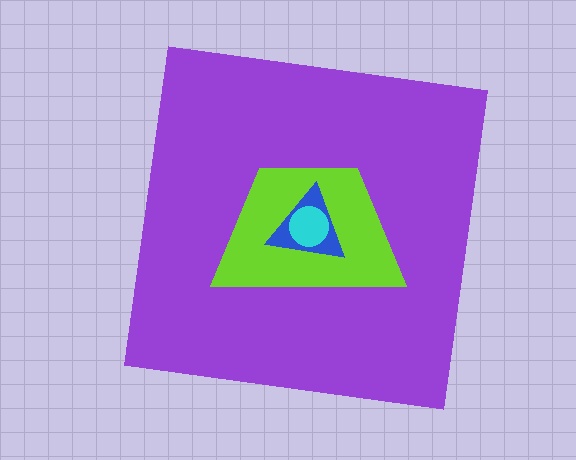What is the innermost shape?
The cyan circle.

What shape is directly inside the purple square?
The lime trapezoid.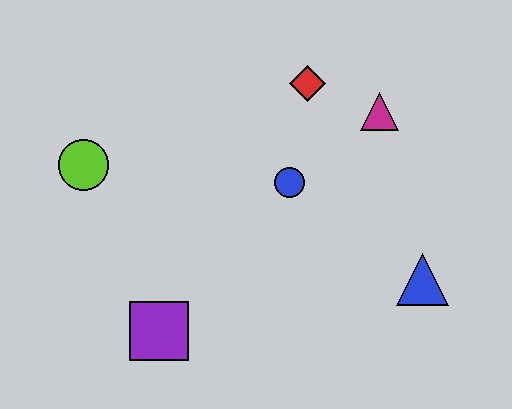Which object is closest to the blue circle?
The red diamond is closest to the blue circle.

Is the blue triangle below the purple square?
No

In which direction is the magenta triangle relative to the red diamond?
The magenta triangle is to the right of the red diamond.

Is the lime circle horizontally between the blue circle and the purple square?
No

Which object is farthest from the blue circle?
The lime circle is farthest from the blue circle.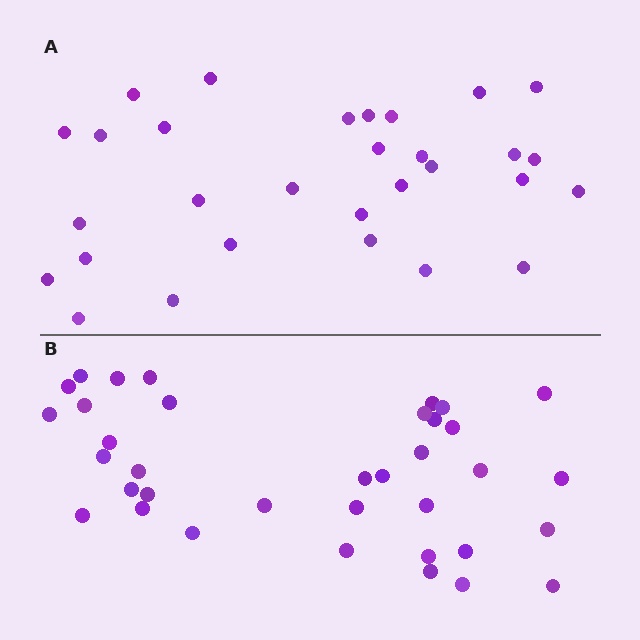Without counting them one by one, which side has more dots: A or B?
Region B (the bottom region) has more dots.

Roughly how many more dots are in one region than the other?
Region B has about 6 more dots than region A.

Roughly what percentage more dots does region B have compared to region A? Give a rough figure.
About 20% more.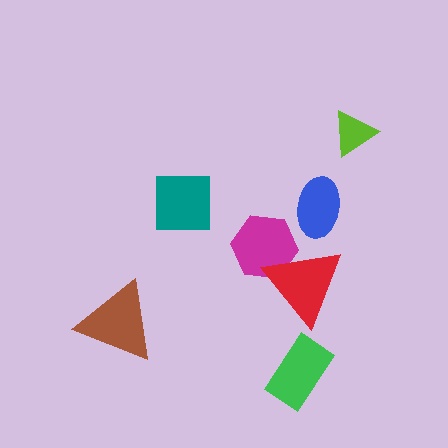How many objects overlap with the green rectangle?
0 objects overlap with the green rectangle.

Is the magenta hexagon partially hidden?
Yes, it is partially covered by another shape.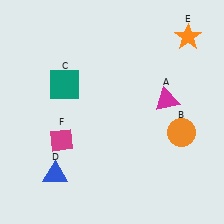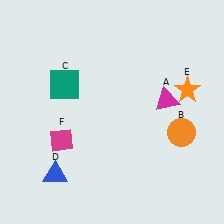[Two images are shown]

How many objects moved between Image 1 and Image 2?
1 object moved between the two images.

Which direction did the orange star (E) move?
The orange star (E) moved down.